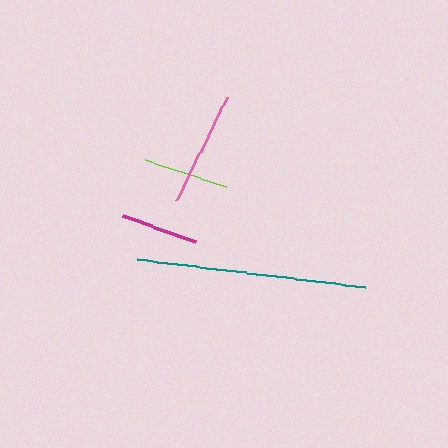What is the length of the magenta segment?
The magenta segment is approximately 78 pixels long.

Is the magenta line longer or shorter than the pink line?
The pink line is longer than the magenta line.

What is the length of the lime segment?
The lime segment is approximately 85 pixels long.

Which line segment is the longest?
The teal line is the longest at approximately 230 pixels.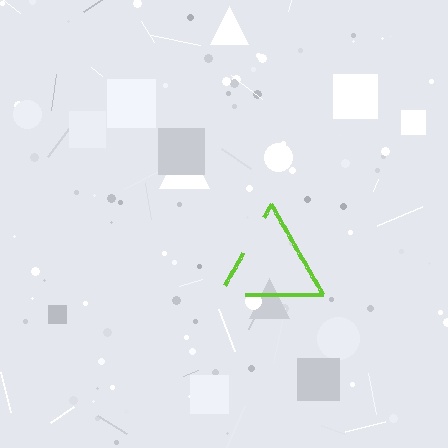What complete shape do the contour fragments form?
The contour fragments form a triangle.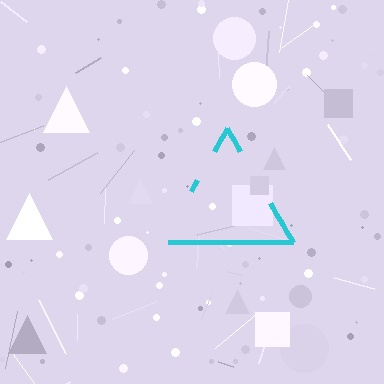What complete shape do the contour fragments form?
The contour fragments form a triangle.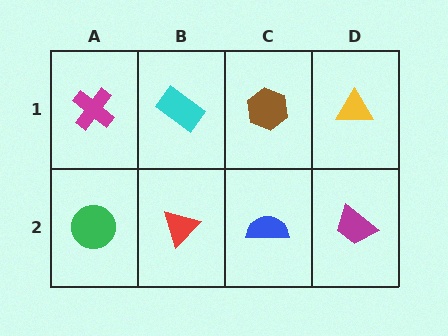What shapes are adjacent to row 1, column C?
A blue semicircle (row 2, column C), a cyan rectangle (row 1, column B), a yellow triangle (row 1, column D).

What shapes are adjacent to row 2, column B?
A cyan rectangle (row 1, column B), a green circle (row 2, column A), a blue semicircle (row 2, column C).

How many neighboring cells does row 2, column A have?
2.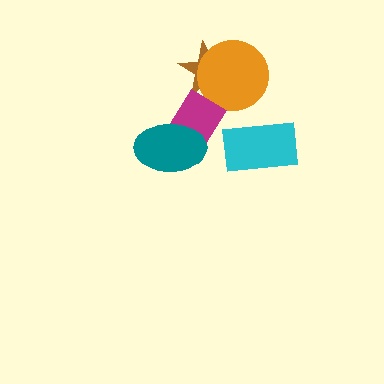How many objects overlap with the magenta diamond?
3 objects overlap with the magenta diamond.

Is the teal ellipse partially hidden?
No, no other shape covers it.